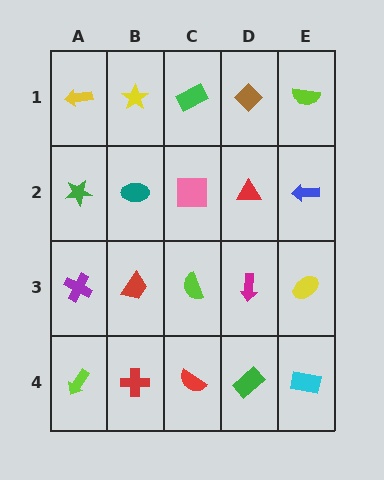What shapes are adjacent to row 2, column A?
A yellow arrow (row 1, column A), a purple cross (row 3, column A), a teal ellipse (row 2, column B).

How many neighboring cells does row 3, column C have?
4.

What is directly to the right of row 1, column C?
A brown diamond.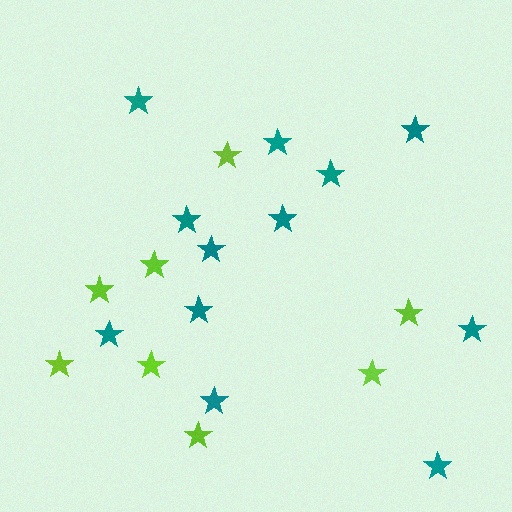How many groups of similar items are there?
There are 2 groups: one group of teal stars (12) and one group of lime stars (8).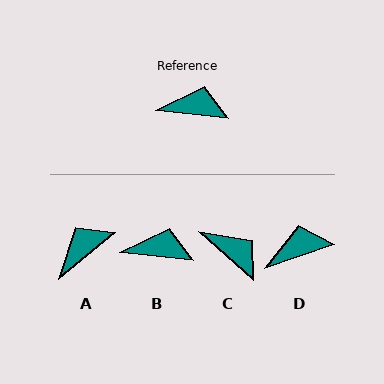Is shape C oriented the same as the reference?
No, it is off by about 35 degrees.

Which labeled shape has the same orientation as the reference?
B.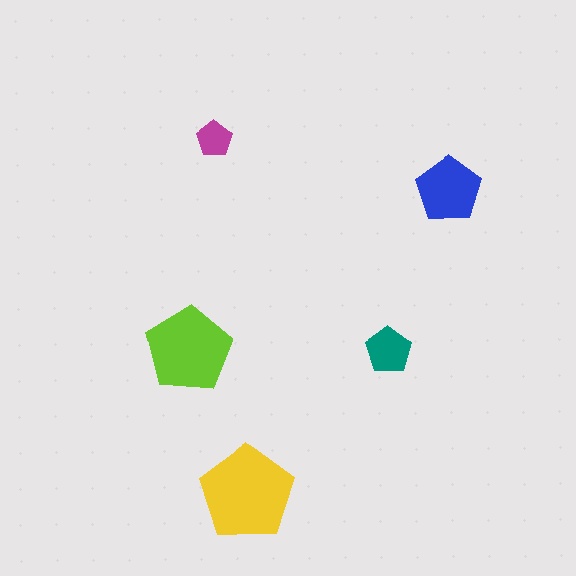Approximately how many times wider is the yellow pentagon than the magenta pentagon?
About 2.5 times wider.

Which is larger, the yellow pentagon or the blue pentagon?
The yellow one.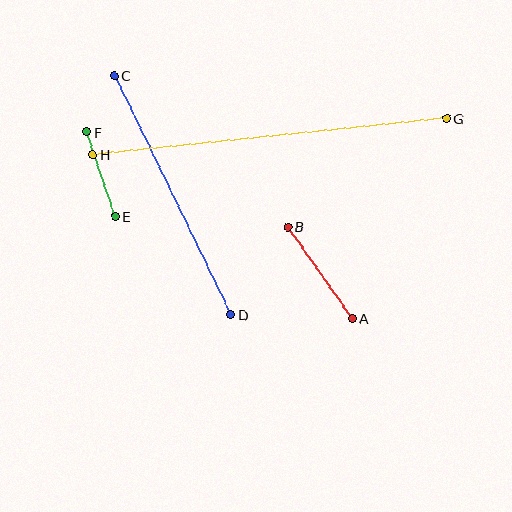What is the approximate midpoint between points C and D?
The midpoint is at approximately (173, 195) pixels.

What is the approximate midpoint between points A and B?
The midpoint is at approximately (320, 273) pixels.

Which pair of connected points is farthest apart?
Points G and H are farthest apart.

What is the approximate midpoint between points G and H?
The midpoint is at approximately (270, 136) pixels.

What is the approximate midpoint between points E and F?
The midpoint is at approximately (101, 174) pixels.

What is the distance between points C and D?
The distance is approximately 266 pixels.